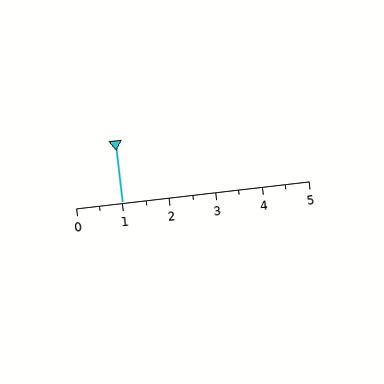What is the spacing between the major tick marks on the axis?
The major ticks are spaced 1 apart.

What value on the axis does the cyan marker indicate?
The marker indicates approximately 1.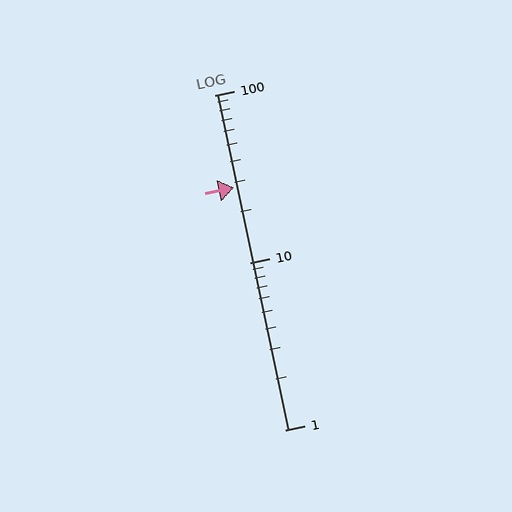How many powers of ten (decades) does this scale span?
The scale spans 2 decades, from 1 to 100.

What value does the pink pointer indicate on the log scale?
The pointer indicates approximately 28.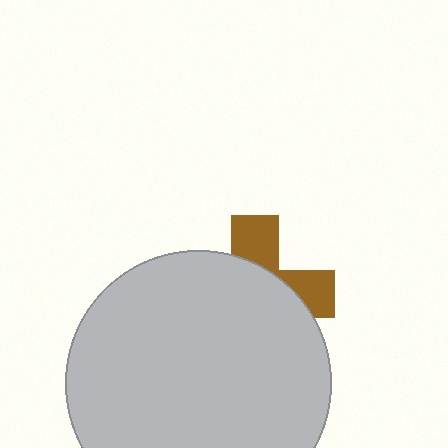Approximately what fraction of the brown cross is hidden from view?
Roughly 67% of the brown cross is hidden behind the light gray circle.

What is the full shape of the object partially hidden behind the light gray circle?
The partially hidden object is a brown cross.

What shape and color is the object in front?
The object in front is a light gray circle.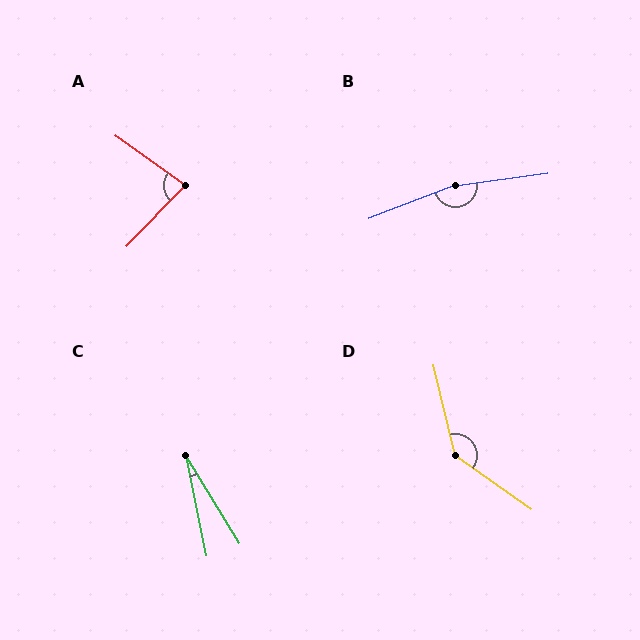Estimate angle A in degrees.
Approximately 82 degrees.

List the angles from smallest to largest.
C (20°), A (82°), D (139°), B (167°).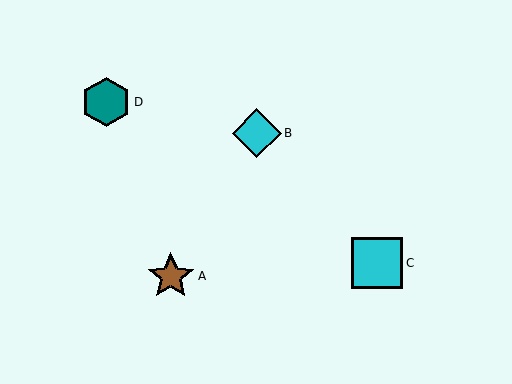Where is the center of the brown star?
The center of the brown star is at (171, 276).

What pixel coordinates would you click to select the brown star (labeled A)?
Click at (171, 276) to select the brown star A.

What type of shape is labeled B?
Shape B is a cyan diamond.